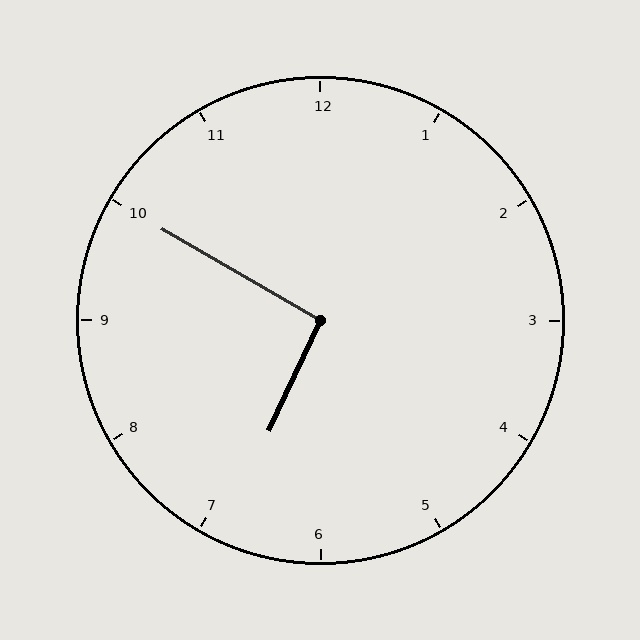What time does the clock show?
6:50.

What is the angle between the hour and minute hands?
Approximately 95 degrees.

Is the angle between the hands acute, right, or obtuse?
It is right.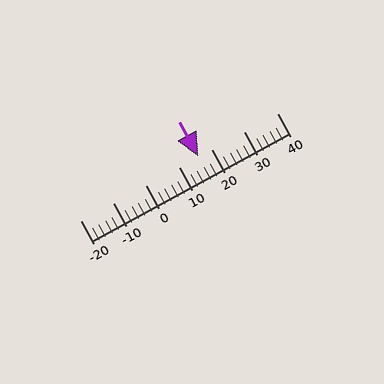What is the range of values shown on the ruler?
The ruler shows values from -20 to 40.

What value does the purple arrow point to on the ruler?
The purple arrow points to approximately 16.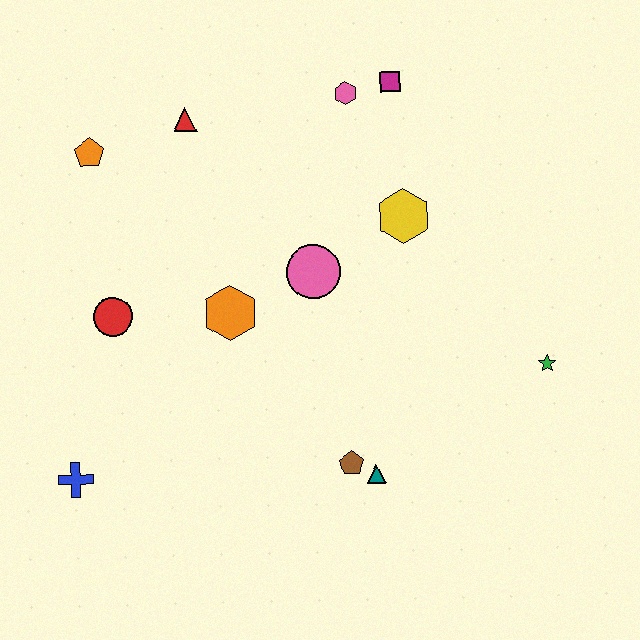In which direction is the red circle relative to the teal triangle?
The red circle is to the left of the teal triangle.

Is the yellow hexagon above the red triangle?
No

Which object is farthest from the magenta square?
The blue cross is farthest from the magenta square.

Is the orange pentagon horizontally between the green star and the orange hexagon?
No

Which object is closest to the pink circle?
The orange hexagon is closest to the pink circle.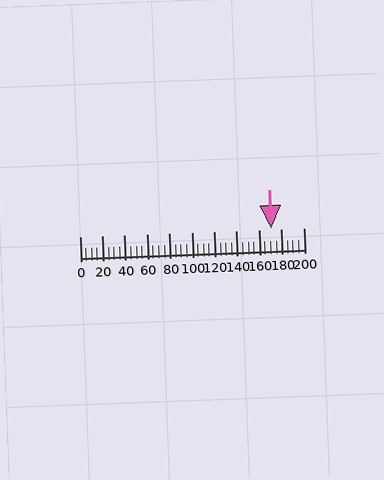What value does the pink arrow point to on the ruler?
The pink arrow points to approximately 171.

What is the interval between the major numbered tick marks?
The major tick marks are spaced 20 units apart.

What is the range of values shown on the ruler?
The ruler shows values from 0 to 200.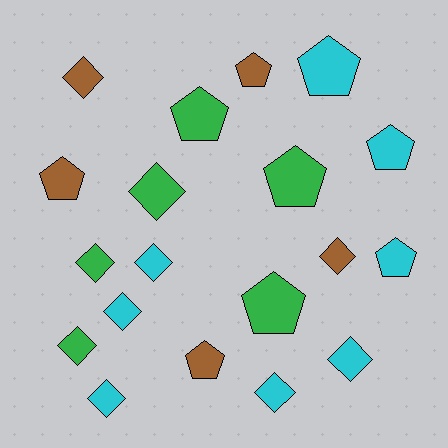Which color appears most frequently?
Cyan, with 8 objects.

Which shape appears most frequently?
Diamond, with 10 objects.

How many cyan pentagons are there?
There are 3 cyan pentagons.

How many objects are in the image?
There are 19 objects.